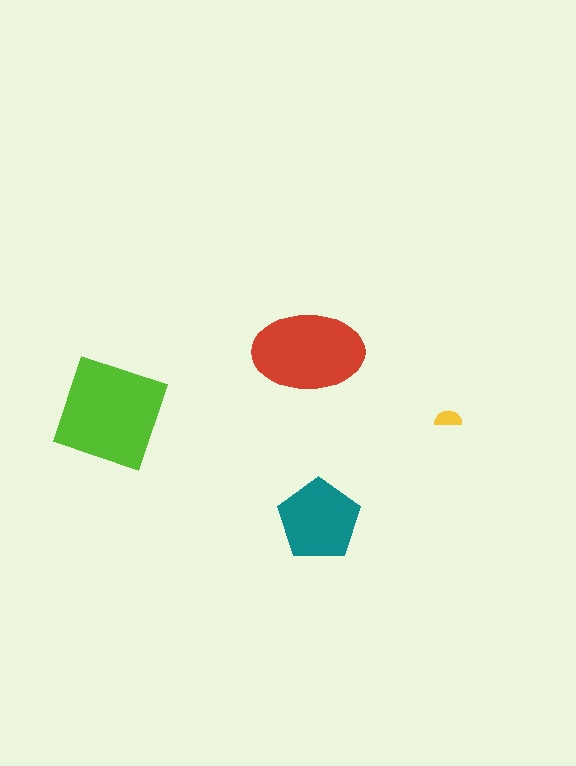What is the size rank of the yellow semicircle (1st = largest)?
4th.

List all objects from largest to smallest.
The lime diamond, the red ellipse, the teal pentagon, the yellow semicircle.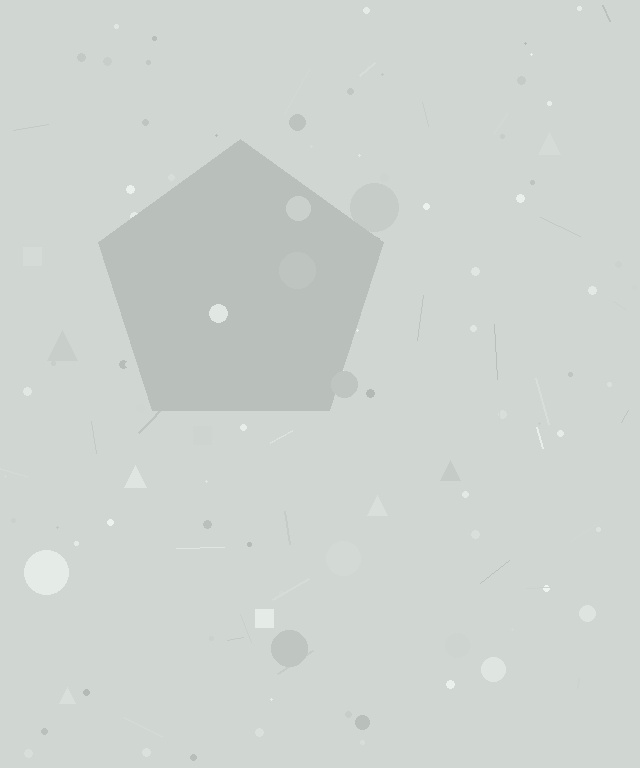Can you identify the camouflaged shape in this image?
The camouflaged shape is a pentagon.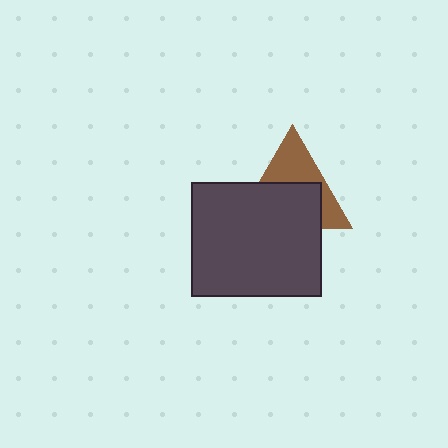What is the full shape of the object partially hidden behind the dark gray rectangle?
The partially hidden object is a brown triangle.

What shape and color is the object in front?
The object in front is a dark gray rectangle.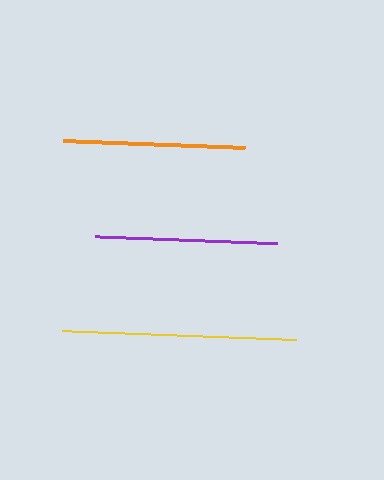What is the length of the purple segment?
The purple segment is approximately 182 pixels long.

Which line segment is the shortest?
The orange line is the shortest at approximately 182 pixels.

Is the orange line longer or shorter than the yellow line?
The yellow line is longer than the orange line.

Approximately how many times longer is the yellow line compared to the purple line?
The yellow line is approximately 1.3 times the length of the purple line.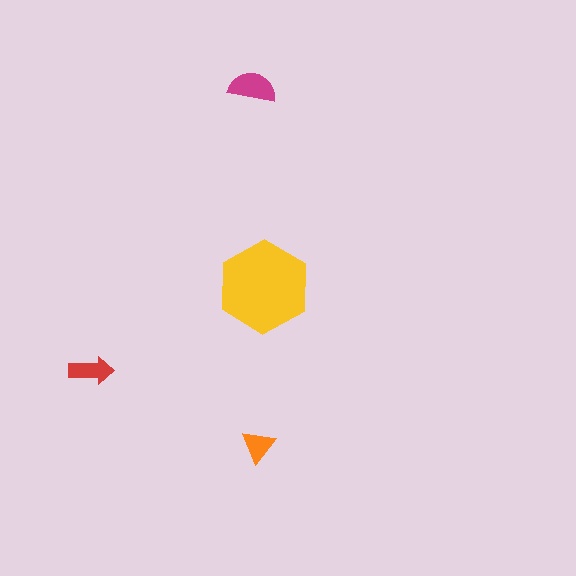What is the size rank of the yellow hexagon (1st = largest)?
1st.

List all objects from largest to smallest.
The yellow hexagon, the magenta semicircle, the red arrow, the orange triangle.